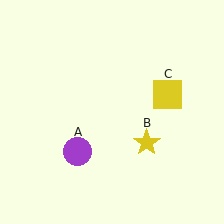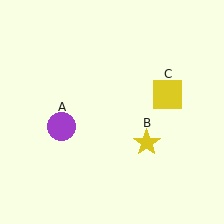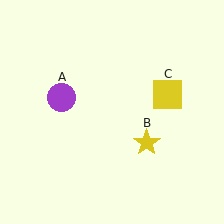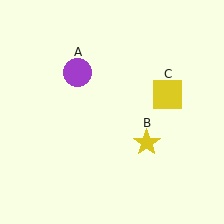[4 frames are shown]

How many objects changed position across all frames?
1 object changed position: purple circle (object A).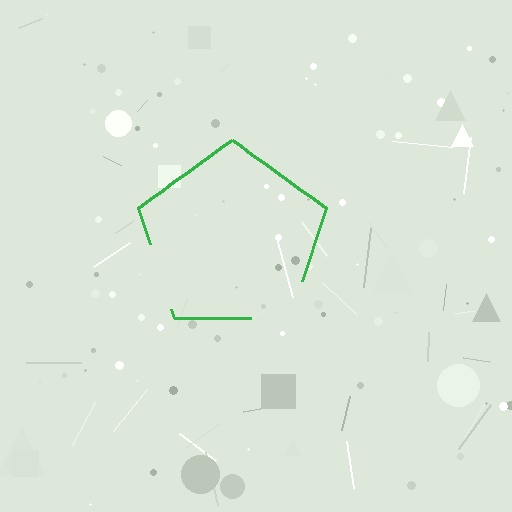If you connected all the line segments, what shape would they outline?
They would outline a pentagon.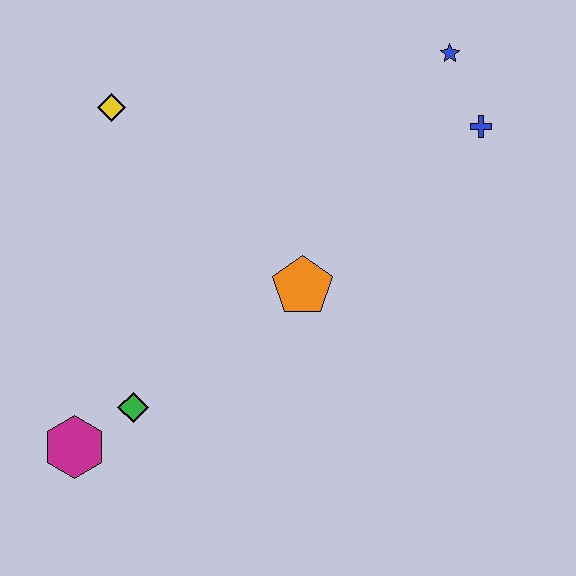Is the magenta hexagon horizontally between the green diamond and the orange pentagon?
No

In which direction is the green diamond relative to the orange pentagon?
The green diamond is to the left of the orange pentagon.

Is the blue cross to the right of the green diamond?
Yes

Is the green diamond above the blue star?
No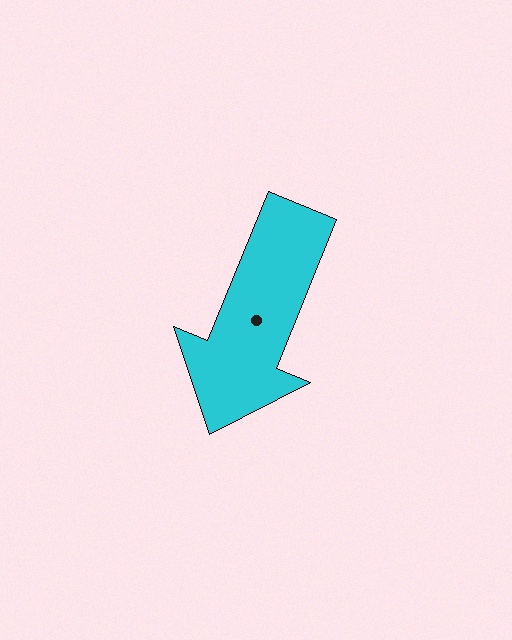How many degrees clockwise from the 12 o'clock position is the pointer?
Approximately 202 degrees.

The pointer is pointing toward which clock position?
Roughly 7 o'clock.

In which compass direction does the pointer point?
South.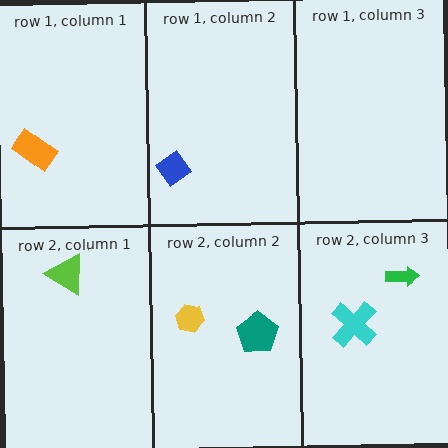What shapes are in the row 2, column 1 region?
The lime triangle.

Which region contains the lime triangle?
The row 2, column 1 region.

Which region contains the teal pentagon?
The row 2, column 2 region.